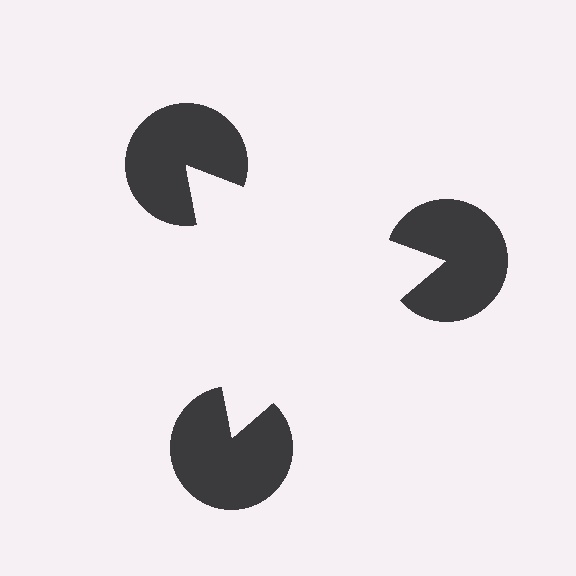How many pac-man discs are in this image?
There are 3 — one at each vertex of the illusory triangle.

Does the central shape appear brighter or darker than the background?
It typically appears slightly brighter than the background, even though no actual brightness change is drawn.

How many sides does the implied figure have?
3 sides.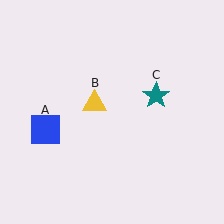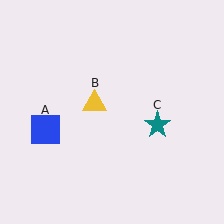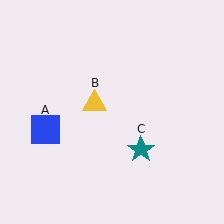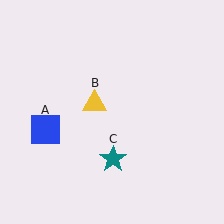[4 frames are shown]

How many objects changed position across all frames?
1 object changed position: teal star (object C).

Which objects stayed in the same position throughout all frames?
Blue square (object A) and yellow triangle (object B) remained stationary.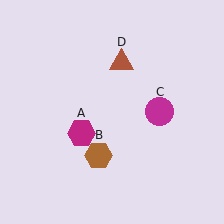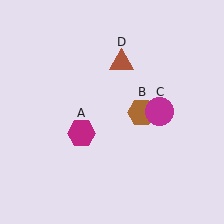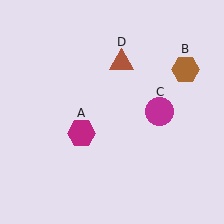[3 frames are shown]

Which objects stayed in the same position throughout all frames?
Magenta hexagon (object A) and magenta circle (object C) and brown triangle (object D) remained stationary.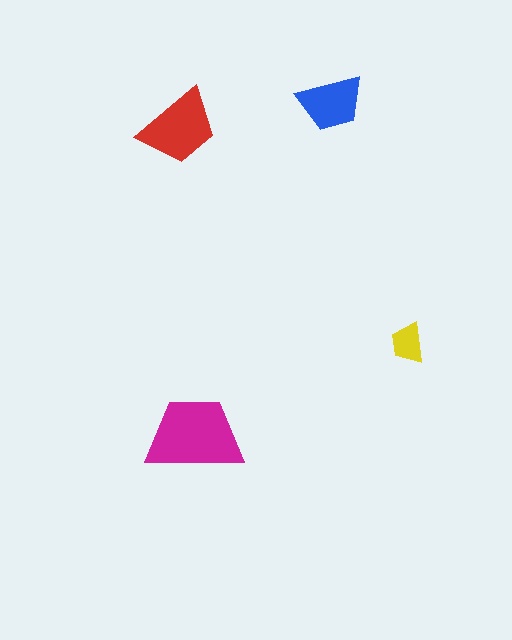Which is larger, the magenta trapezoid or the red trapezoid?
The magenta one.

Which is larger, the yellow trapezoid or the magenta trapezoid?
The magenta one.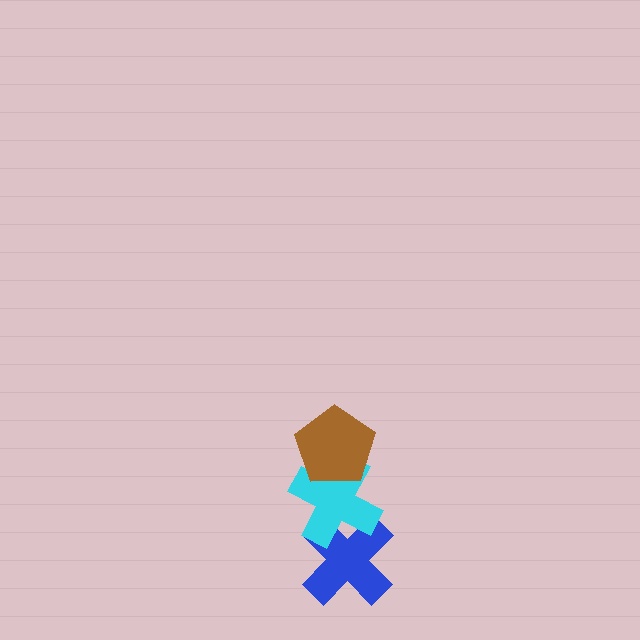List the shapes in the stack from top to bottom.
From top to bottom: the brown pentagon, the cyan cross, the blue cross.